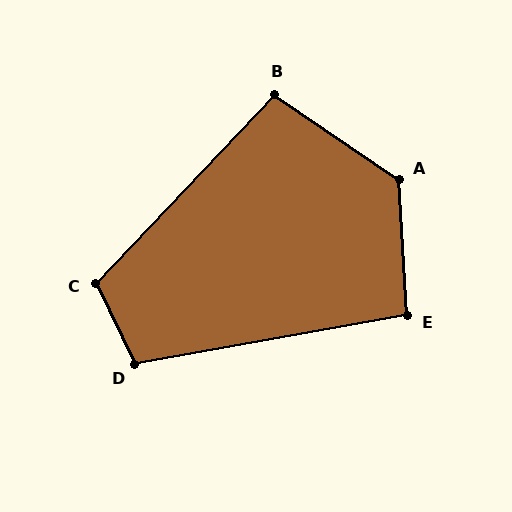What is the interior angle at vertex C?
Approximately 111 degrees (obtuse).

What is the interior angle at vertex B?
Approximately 99 degrees (obtuse).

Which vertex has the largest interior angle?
A, at approximately 127 degrees.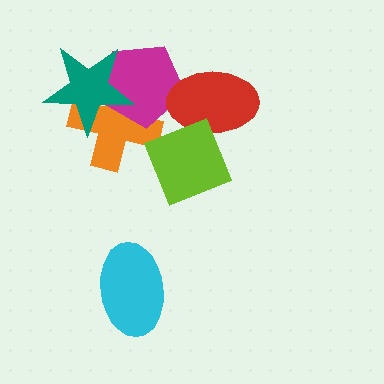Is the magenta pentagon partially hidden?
Yes, it is partially covered by another shape.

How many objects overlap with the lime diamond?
2 objects overlap with the lime diamond.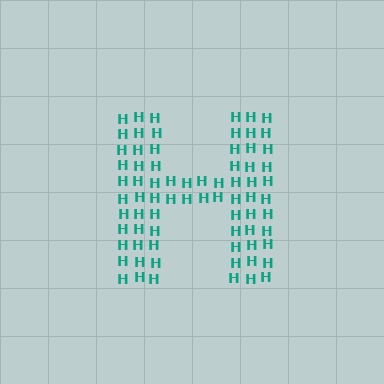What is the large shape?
The large shape is the letter H.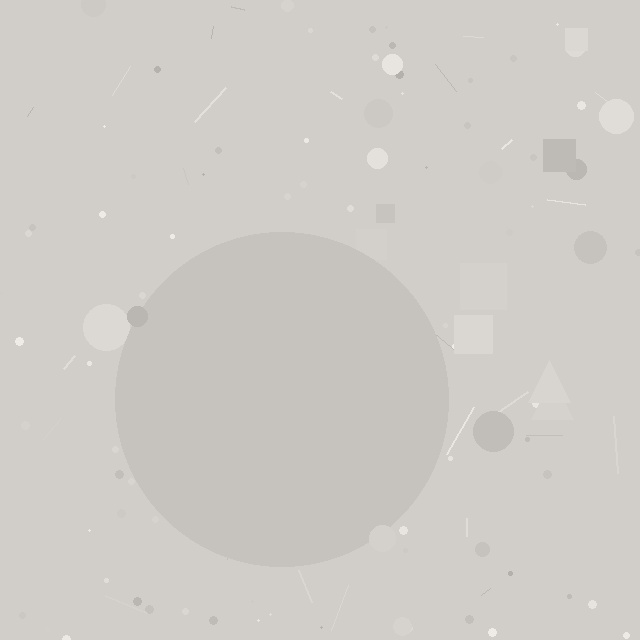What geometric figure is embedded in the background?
A circle is embedded in the background.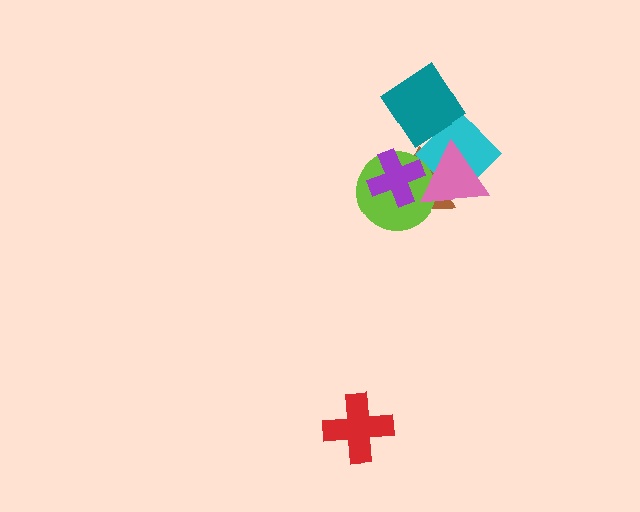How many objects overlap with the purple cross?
3 objects overlap with the purple cross.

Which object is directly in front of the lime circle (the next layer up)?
The pink triangle is directly in front of the lime circle.